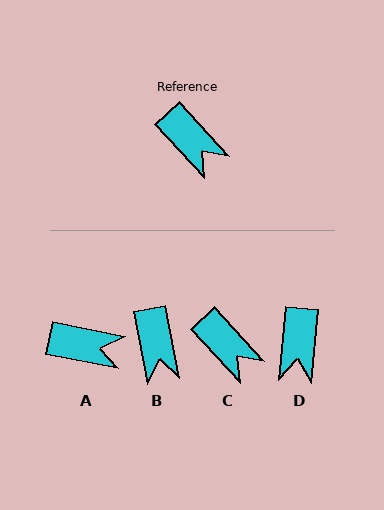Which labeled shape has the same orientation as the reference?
C.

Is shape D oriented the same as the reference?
No, it is off by about 48 degrees.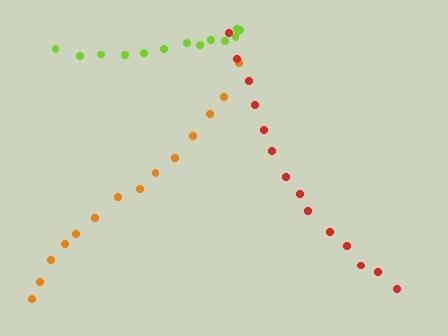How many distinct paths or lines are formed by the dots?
There are 3 distinct paths.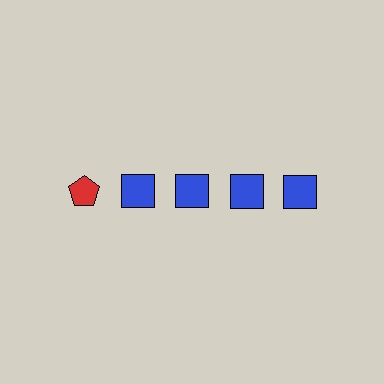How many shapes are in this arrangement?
There are 5 shapes arranged in a grid pattern.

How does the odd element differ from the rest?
It differs in both color (red instead of blue) and shape (pentagon instead of square).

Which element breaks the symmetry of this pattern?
The red pentagon in the top row, leftmost column breaks the symmetry. All other shapes are blue squares.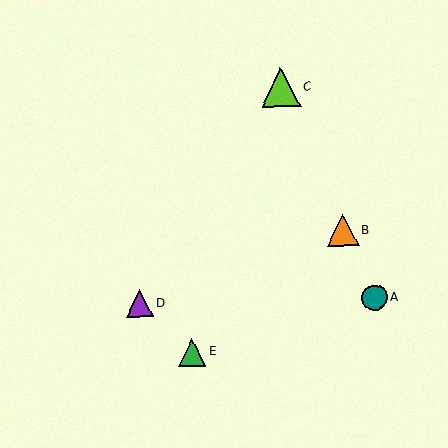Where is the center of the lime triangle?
The center of the lime triangle is at (281, 87).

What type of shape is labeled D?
Shape D is a purple triangle.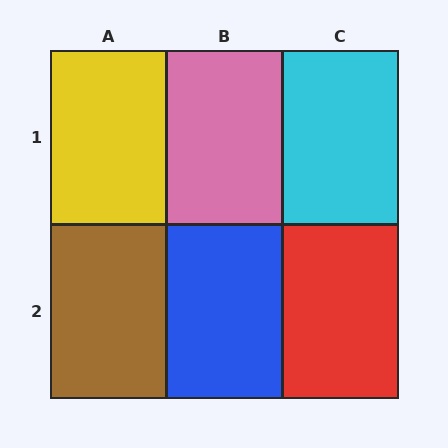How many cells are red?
1 cell is red.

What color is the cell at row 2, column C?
Red.